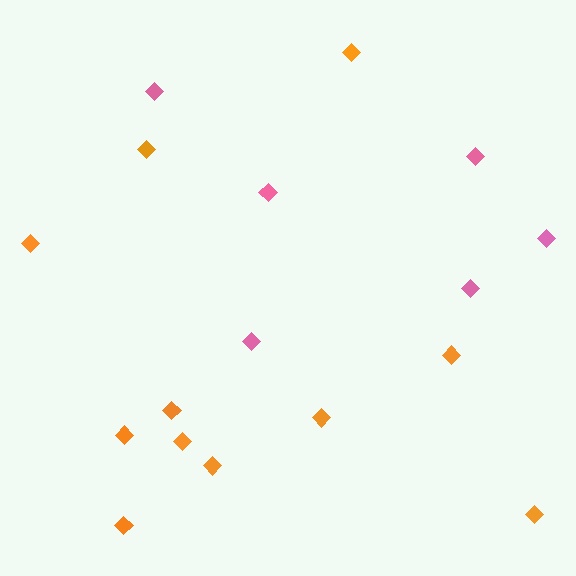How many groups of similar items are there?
There are 2 groups: one group of orange diamonds (11) and one group of pink diamonds (6).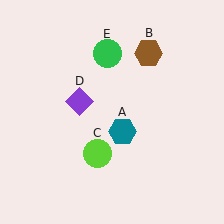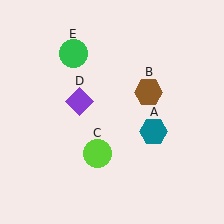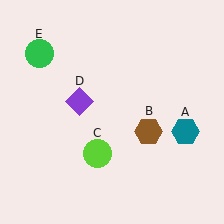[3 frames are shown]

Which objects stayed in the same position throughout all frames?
Lime circle (object C) and purple diamond (object D) remained stationary.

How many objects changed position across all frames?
3 objects changed position: teal hexagon (object A), brown hexagon (object B), green circle (object E).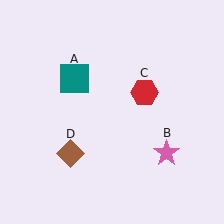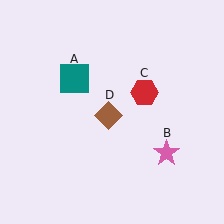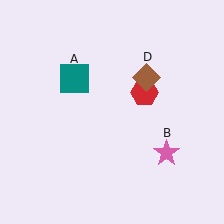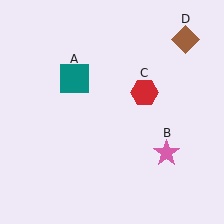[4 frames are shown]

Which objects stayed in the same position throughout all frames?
Teal square (object A) and pink star (object B) and red hexagon (object C) remained stationary.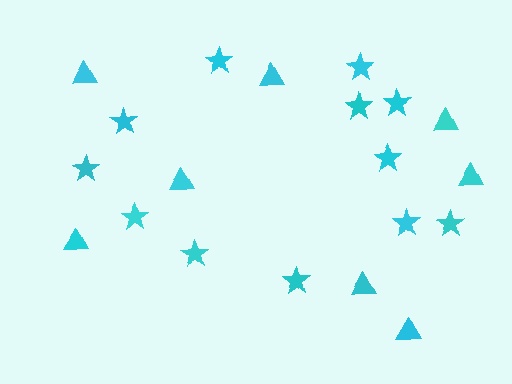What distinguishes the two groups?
There are 2 groups: one group of triangles (8) and one group of stars (12).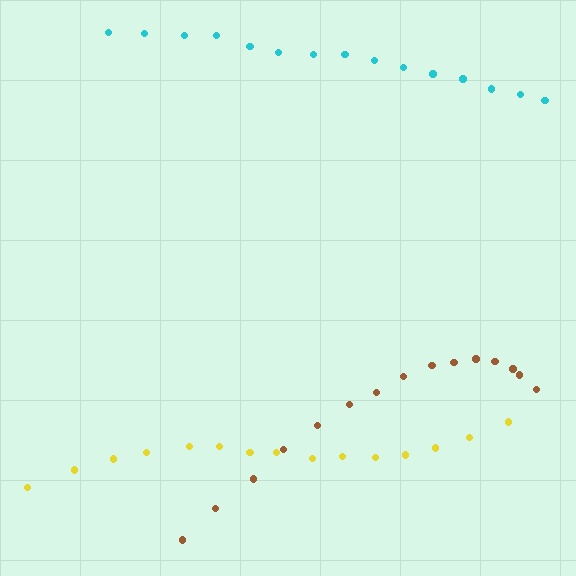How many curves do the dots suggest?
There are 3 distinct paths.